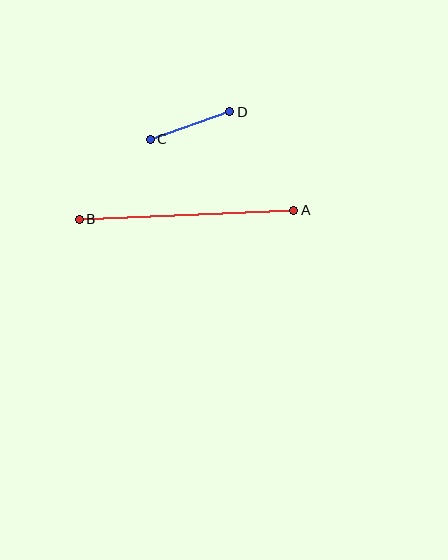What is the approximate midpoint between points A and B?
The midpoint is at approximately (187, 215) pixels.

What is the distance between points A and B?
The distance is approximately 215 pixels.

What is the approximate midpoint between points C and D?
The midpoint is at approximately (190, 126) pixels.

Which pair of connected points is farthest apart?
Points A and B are farthest apart.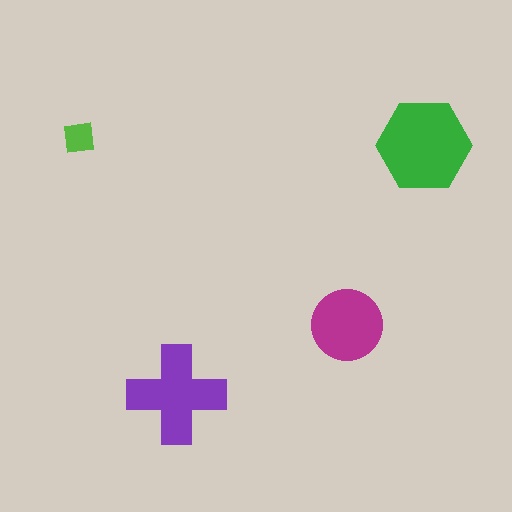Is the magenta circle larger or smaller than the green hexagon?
Smaller.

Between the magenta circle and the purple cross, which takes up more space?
The purple cross.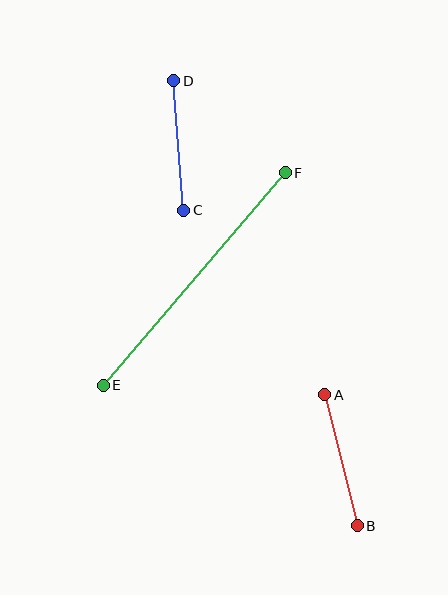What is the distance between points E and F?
The distance is approximately 279 pixels.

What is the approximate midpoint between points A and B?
The midpoint is at approximately (341, 460) pixels.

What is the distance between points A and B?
The distance is approximately 135 pixels.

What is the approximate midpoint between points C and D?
The midpoint is at approximately (179, 145) pixels.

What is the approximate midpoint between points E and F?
The midpoint is at approximately (194, 279) pixels.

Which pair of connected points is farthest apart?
Points E and F are farthest apart.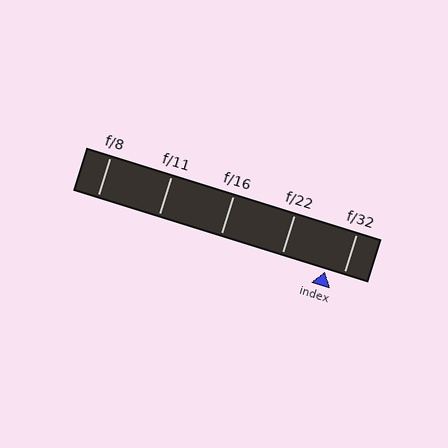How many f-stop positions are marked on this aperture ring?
There are 5 f-stop positions marked.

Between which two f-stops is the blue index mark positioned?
The index mark is between f/22 and f/32.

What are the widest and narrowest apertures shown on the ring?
The widest aperture shown is f/8 and the narrowest is f/32.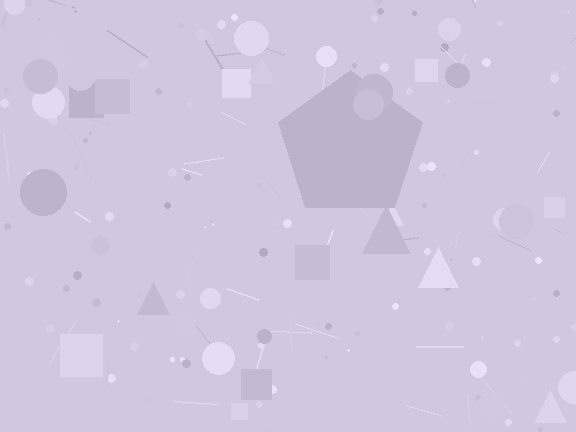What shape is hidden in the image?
A pentagon is hidden in the image.